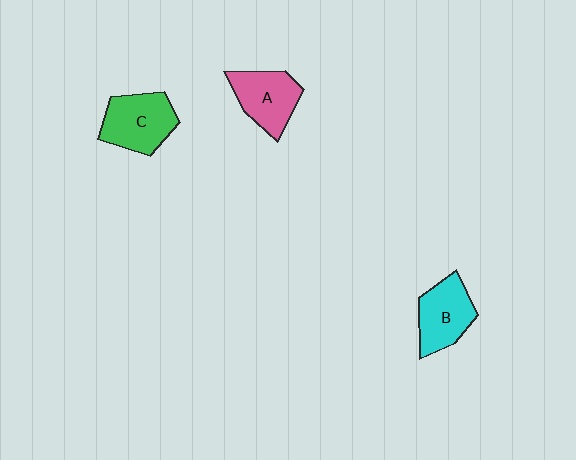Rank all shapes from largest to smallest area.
From largest to smallest: C (green), A (pink), B (cyan).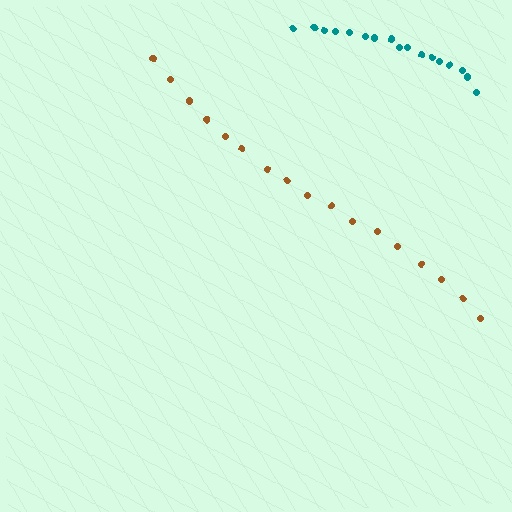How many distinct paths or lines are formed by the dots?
There are 2 distinct paths.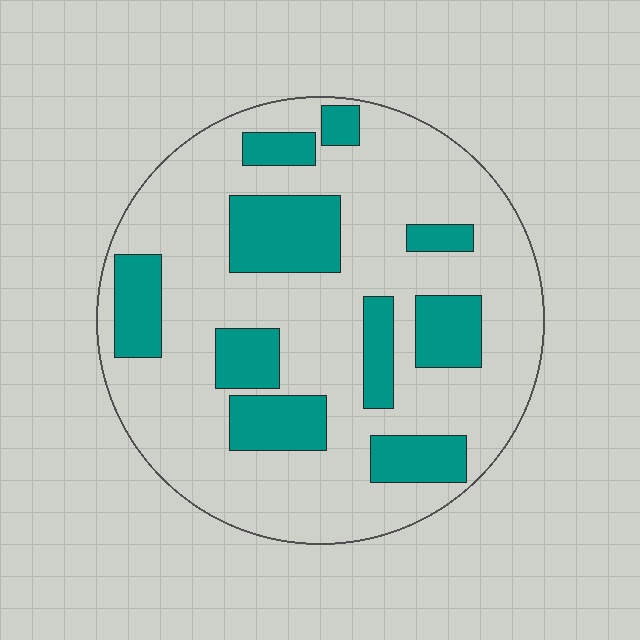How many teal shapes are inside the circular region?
10.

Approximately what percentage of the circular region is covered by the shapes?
Approximately 25%.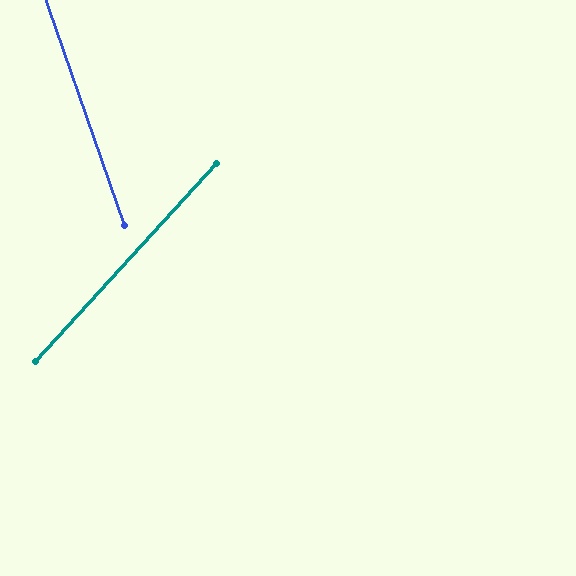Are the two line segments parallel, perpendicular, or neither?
Neither parallel nor perpendicular — they differ by about 62°.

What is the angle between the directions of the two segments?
Approximately 62 degrees.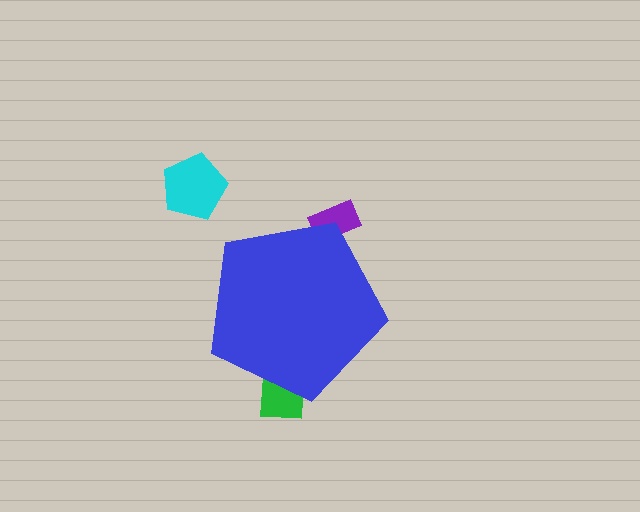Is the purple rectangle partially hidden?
Yes, the purple rectangle is partially hidden behind the blue pentagon.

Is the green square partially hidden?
Yes, the green square is partially hidden behind the blue pentagon.